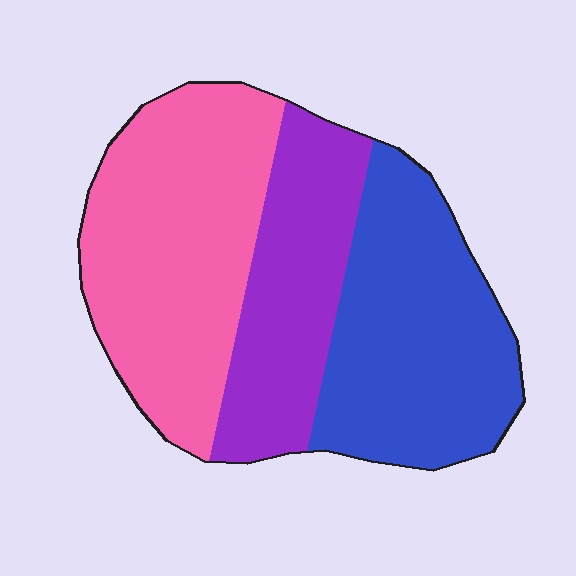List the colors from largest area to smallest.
From largest to smallest: pink, blue, purple.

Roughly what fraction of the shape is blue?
Blue takes up between a quarter and a half of the shape.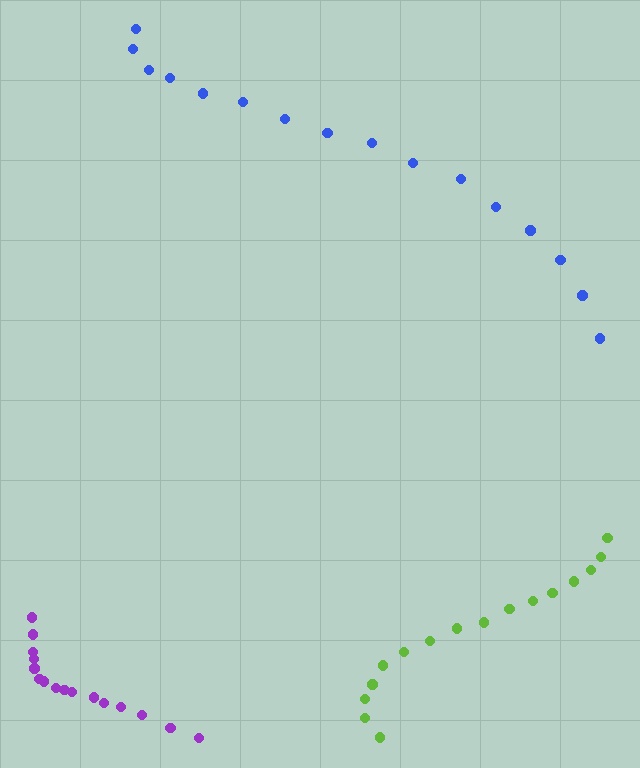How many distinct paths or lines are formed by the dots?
There are 3 distinct paths.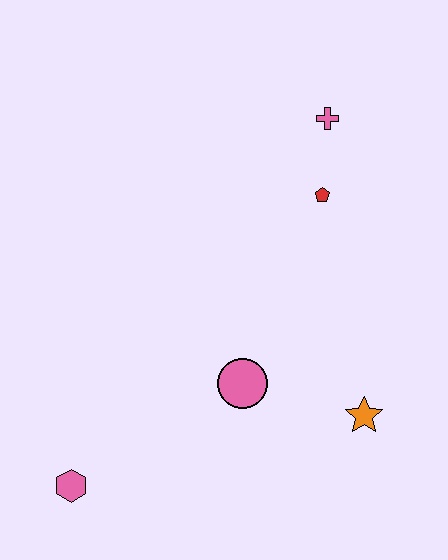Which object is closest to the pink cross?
The red pentagon is closest to the pink cross.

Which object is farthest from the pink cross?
The pink hexagon is farthest from the pink cross.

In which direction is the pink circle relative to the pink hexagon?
The pink circle is to the right of the pink hexagon.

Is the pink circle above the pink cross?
No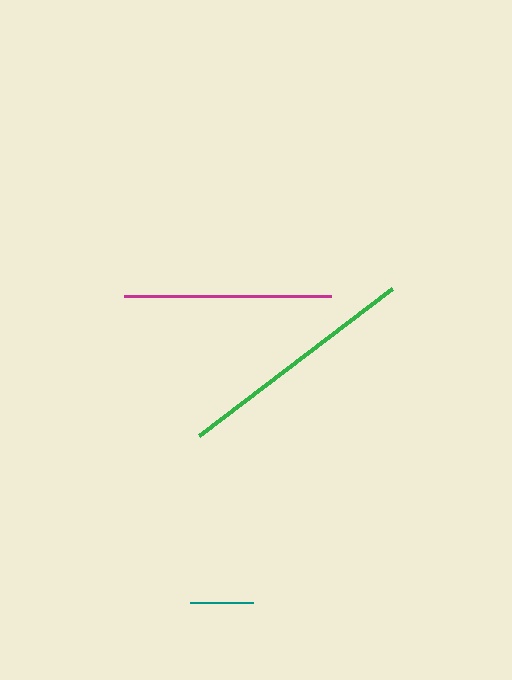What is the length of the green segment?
The green segment is approximately 242 pixels long.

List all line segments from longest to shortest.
From longest to shortest: green, magenta, teal.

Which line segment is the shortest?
The teal line is the shortest at approximately 63 pixels.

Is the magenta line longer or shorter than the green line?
The green line is longer than the magenta line.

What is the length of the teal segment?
The teal segment is approximately 63 pixels long.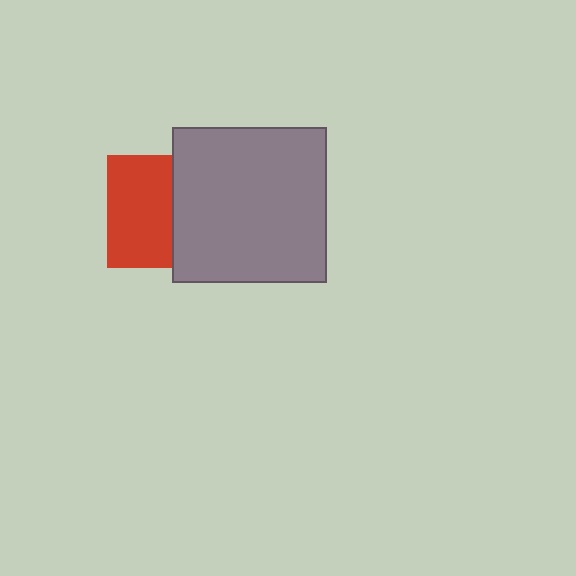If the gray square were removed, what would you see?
You would see the complete red square.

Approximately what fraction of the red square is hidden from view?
Roughly 43% of the red square is hidden behind the gray square.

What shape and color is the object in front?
The object in front is a gray square.